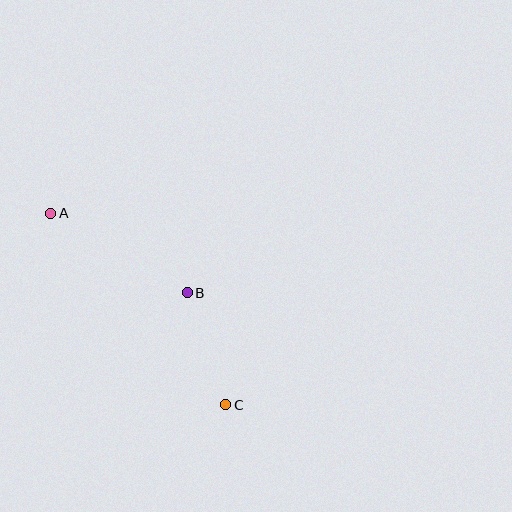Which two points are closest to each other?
Points B and C are closest to each other.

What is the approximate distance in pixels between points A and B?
The distance between A and B is approximately 158 pixels.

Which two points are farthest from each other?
Points A and C are farthest from each other.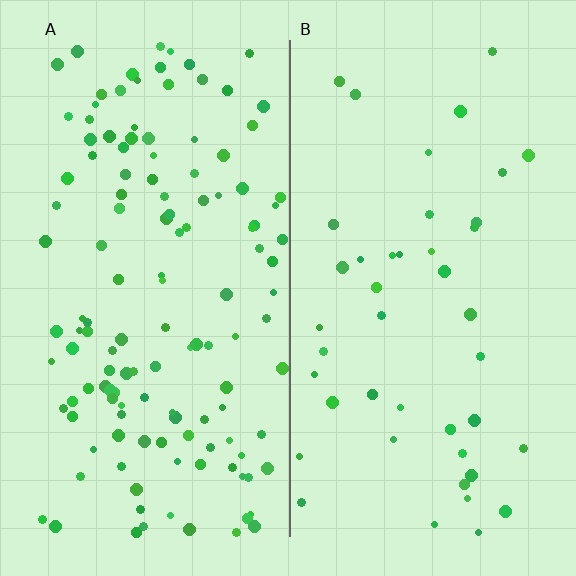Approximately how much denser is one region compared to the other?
Approximately 3.0× — region A over region B.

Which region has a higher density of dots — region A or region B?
A (the left).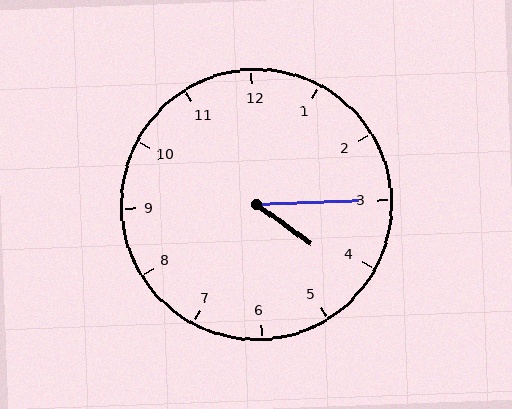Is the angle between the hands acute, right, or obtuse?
It is acute.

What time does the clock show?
4:15.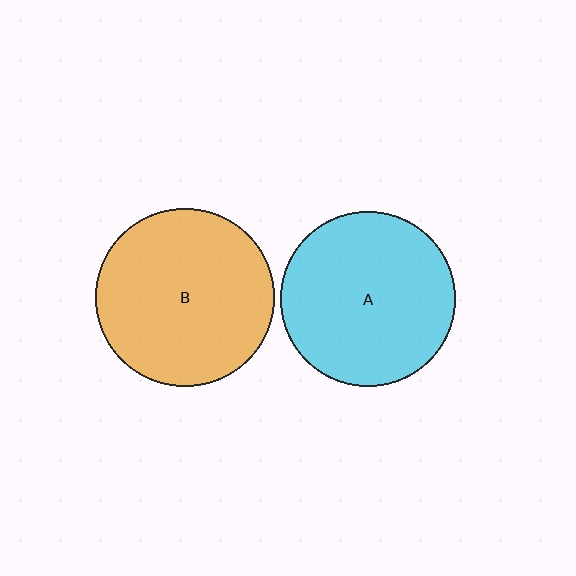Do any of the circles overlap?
No, none of the circles overlap.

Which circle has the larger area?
Circle B (orange).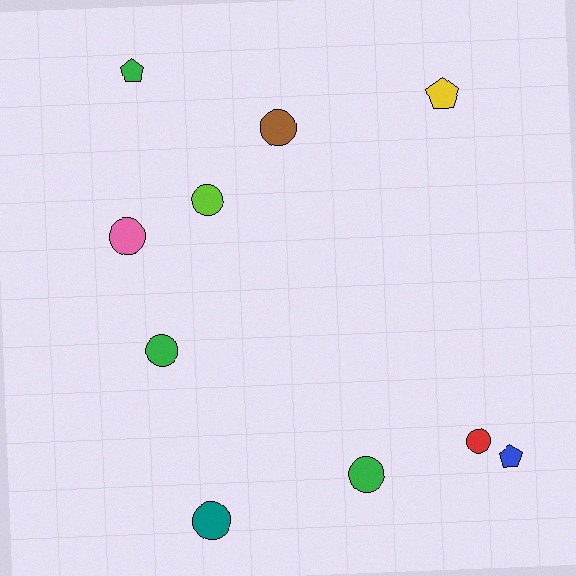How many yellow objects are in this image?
There is 1 yellow object.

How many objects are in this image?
There are 10 objects.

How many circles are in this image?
There are 7 circles.